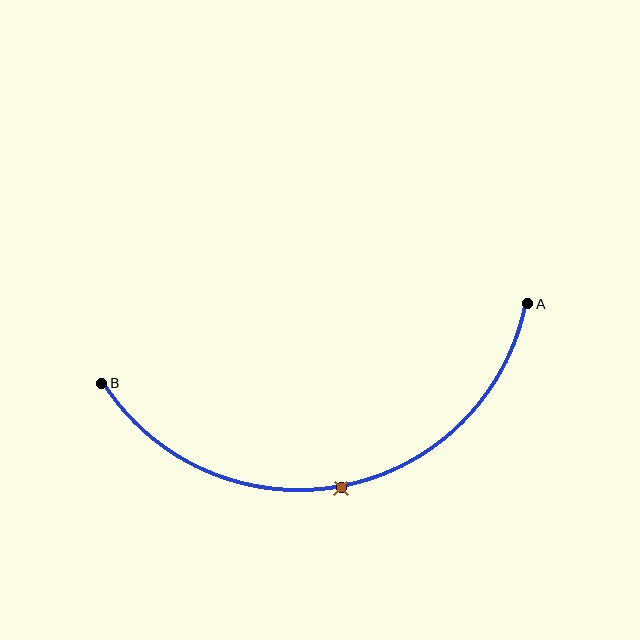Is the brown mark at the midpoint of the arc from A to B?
Yes. The brown mark lies on the arc at equal arc-length from both A and B — it is the arc midpoint.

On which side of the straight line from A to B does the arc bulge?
The arc bulges below the straight line connecting A and B.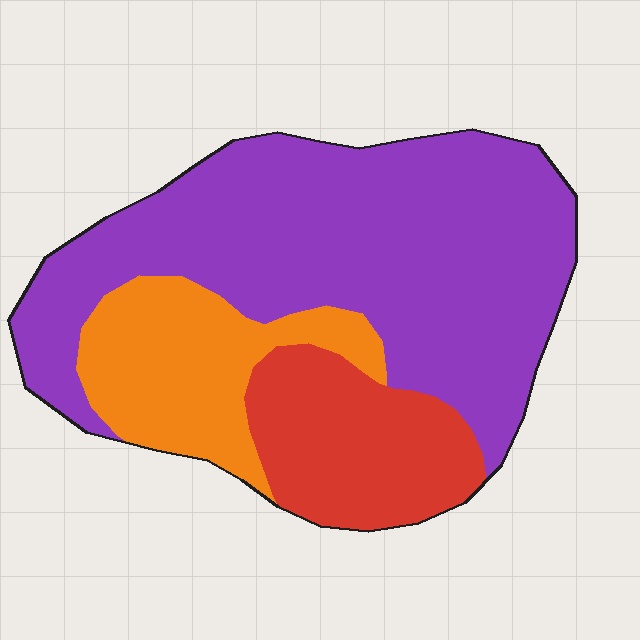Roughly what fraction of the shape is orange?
Orange covers 20% of the shape.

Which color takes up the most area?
Purple, at roughly 60%.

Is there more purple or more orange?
Purple.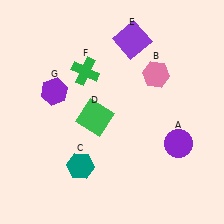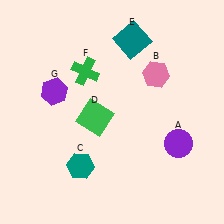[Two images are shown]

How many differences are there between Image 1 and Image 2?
There is 1 difference between the two images.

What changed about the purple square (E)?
In Image 1, E is purple. In Image 2, it changed to teal.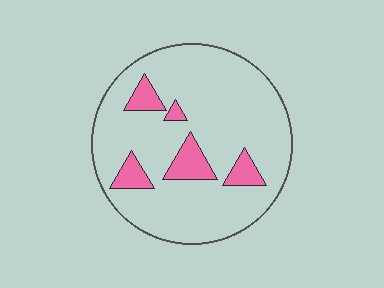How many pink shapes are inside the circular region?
5.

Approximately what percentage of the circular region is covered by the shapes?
Approximately 15%.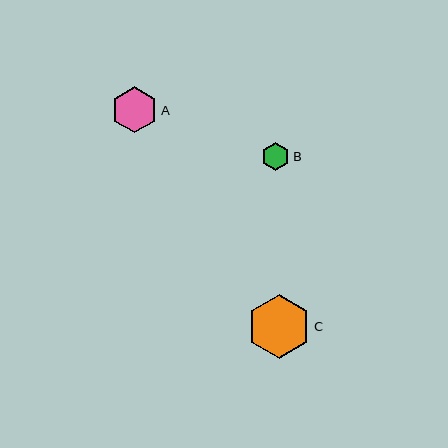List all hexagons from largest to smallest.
From largest to smallest: C, A, B.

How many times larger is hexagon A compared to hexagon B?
Hexagon A is approximately 1.6 times the size of hexagon B.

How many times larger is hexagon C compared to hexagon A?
Hexagon C is approximately 1.4 times the size of hexagon A.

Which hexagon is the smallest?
Hexagon B is the smallest with a size of approximately 28 pixels.